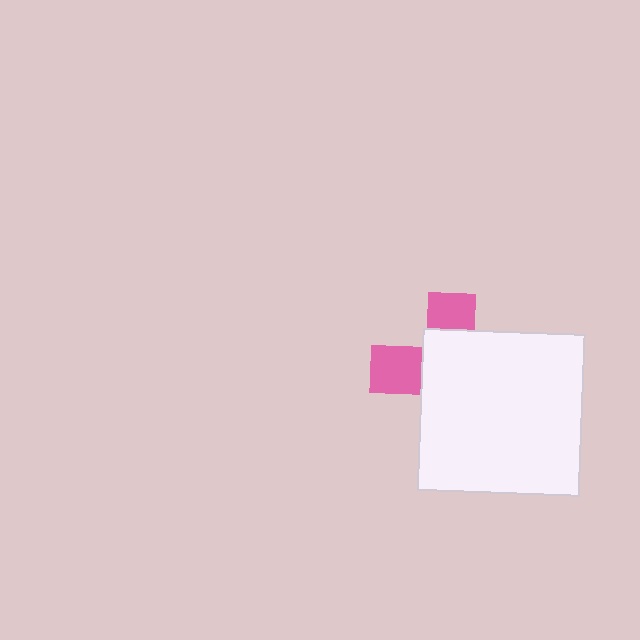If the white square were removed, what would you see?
You would see the complete pink cross.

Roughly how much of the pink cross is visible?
A small part of it is visible (roughly 33%).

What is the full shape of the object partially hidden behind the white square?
The partially hidden object is a pink cross.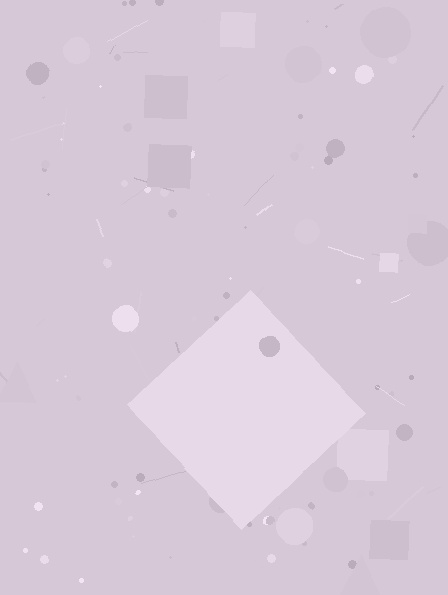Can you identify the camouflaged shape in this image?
The camouflaged shape is a diamond.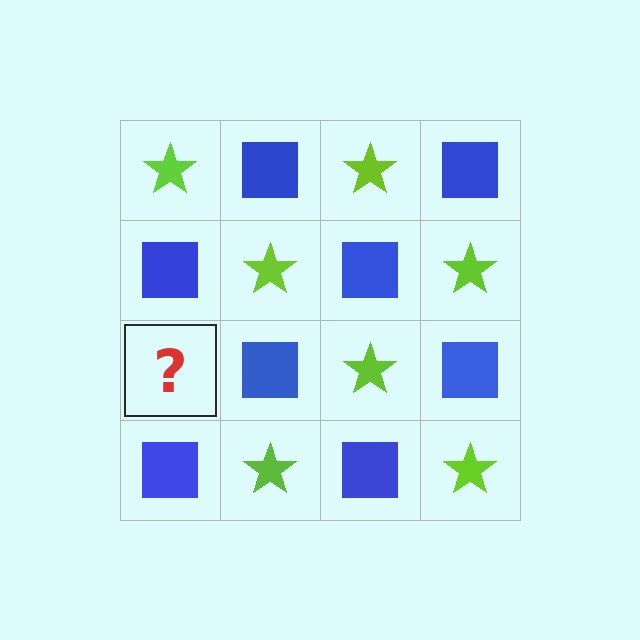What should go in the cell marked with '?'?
The missing cell should contain a lime star.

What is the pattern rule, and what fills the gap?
The rule is that it alternates lime star and blue square in a checkerboard pattern. The gap should be filled with a lime star.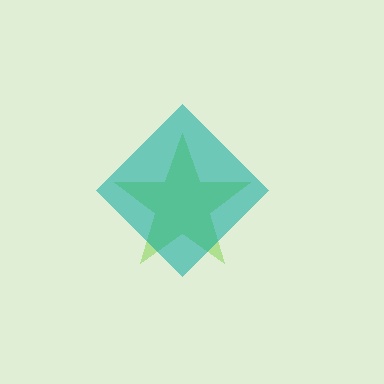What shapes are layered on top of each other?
The layered shapes are: a lime star, a teal diamond.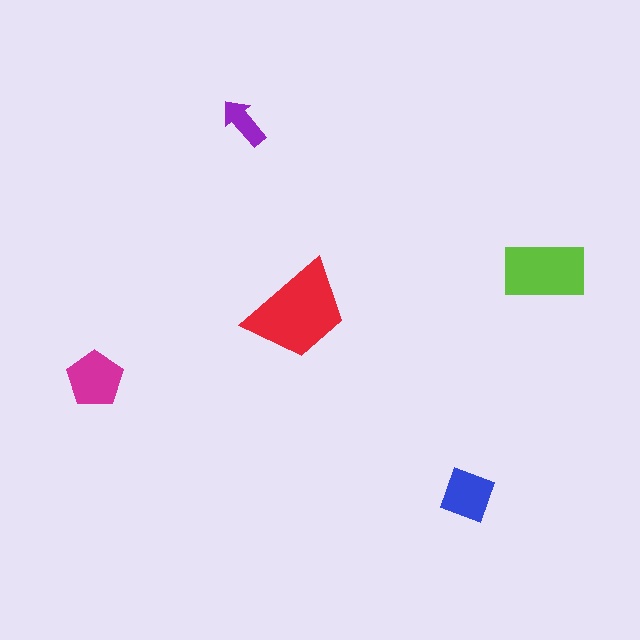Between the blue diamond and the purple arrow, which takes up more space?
The blue diamond.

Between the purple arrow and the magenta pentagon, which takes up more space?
The magenta pentagon.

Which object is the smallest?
The purple arrow.